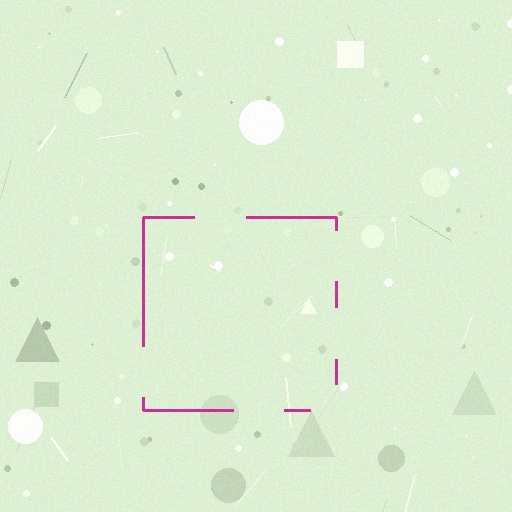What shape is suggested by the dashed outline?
The dashed outline suggests a square.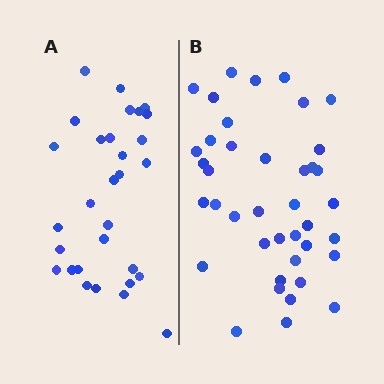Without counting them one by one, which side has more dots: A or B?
Region B (the right region) has more dots.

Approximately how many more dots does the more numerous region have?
Region B has roughly 10 or so more dots than region A.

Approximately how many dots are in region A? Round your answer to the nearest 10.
About 30 dots.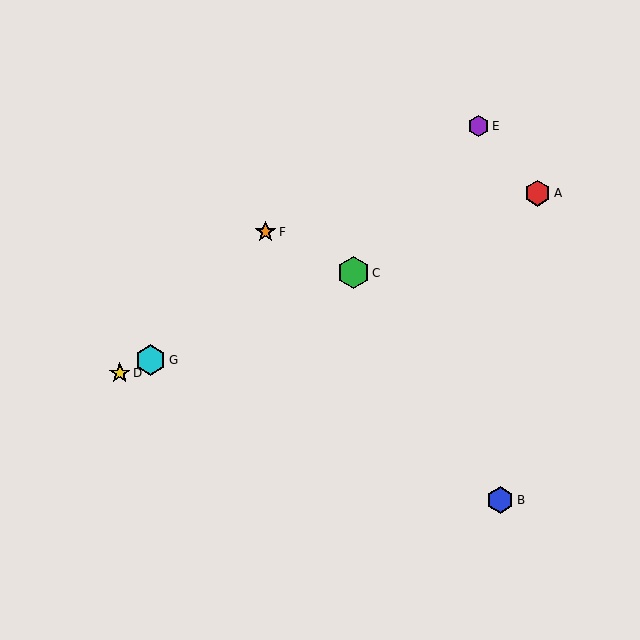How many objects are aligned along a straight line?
4 objects (A, C, D, G) are aligned along a straight line.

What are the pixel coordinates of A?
Object A is at (538, 193).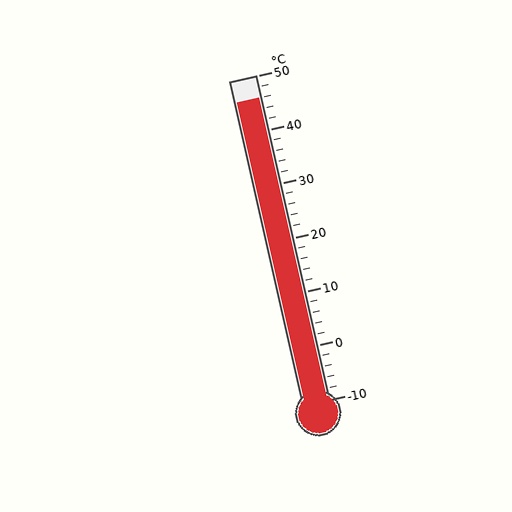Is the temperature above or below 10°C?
The temperature is above 10°C.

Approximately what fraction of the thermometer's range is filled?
The thermometer is filled to approximately 95% of its range.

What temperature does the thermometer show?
The thermometer shows approximately 46°C.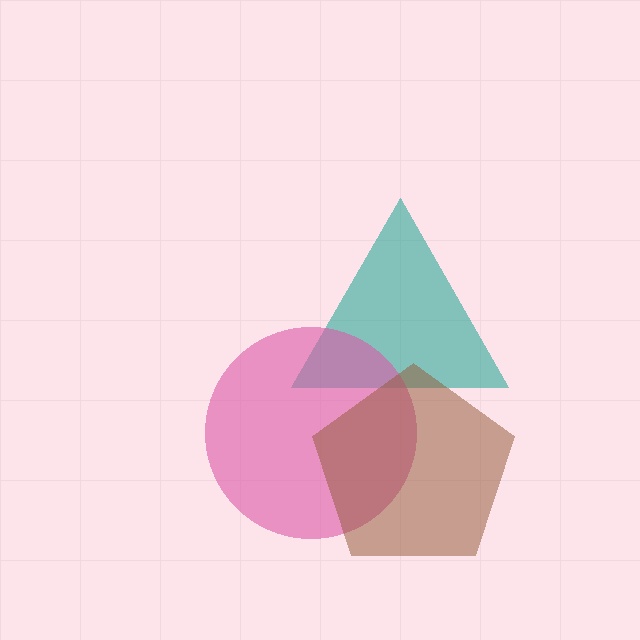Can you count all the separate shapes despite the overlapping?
Yes, there are 3 separate shapes.